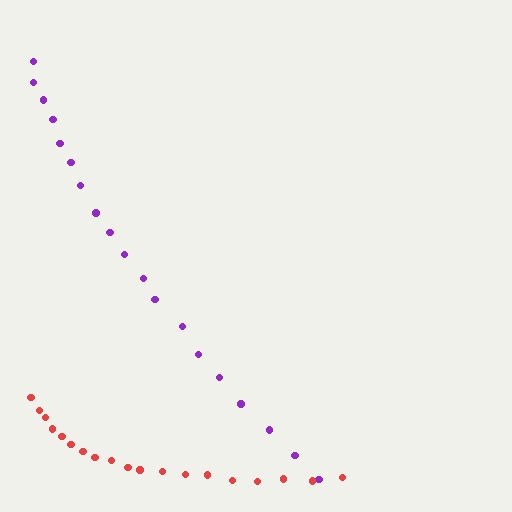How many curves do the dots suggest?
There are 2 distinct paths.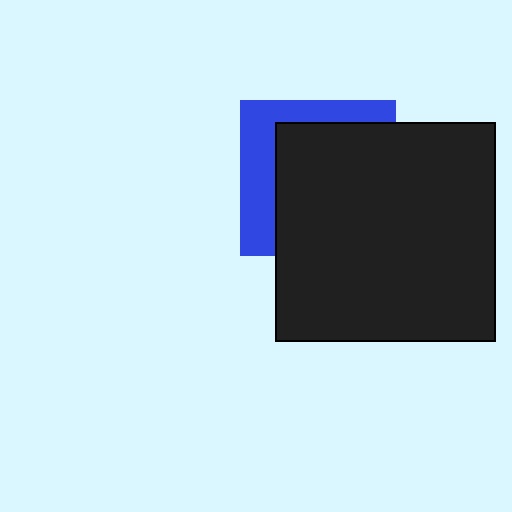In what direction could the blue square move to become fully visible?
The blue square could move toward the upper-left. That would shift it out from behind the black square entirely.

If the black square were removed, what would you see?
You would see the complete blue square.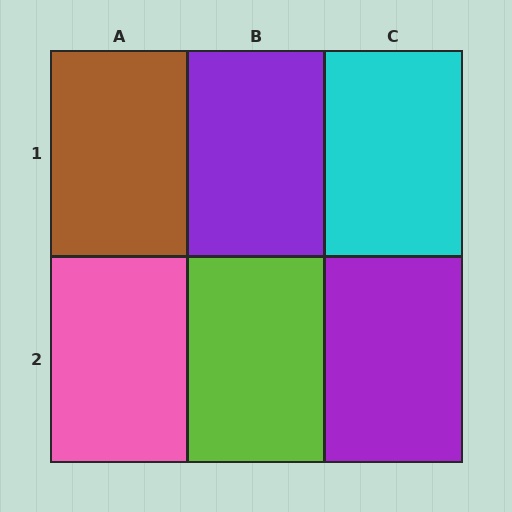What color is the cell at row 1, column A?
Brown.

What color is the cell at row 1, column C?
Cyan.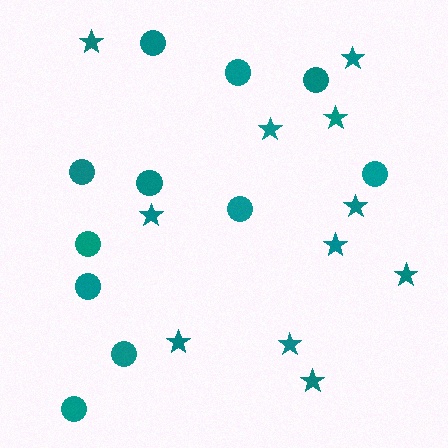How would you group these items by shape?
There are 2 groups: one group of stars (11) and one group of circles (11).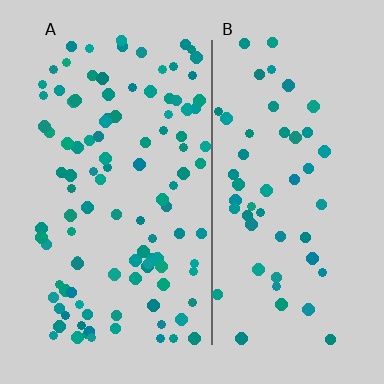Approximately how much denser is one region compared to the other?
Approximately 2.1× — region A over region B.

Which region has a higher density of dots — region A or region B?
A (the left).